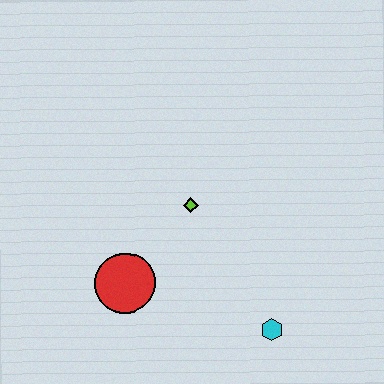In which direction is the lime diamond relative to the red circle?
The lime diamond is above the red circle.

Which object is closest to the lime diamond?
The red circle is closest to the lime diamond.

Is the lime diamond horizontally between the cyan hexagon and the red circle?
Yes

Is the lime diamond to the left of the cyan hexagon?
Yes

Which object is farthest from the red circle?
The cyan hexagon is farthest from the red circle.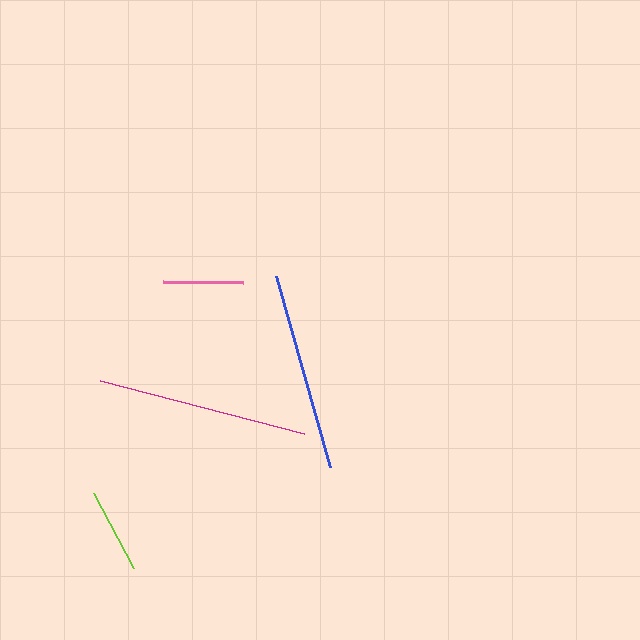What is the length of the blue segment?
The blue segment is approximately 199 pixels long.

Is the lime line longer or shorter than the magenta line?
The magenta line is longer than the lime line.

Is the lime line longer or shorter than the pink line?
The lime line is longer than the pink line.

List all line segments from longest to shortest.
From longest to shortest: magenta, blue, lime, pink.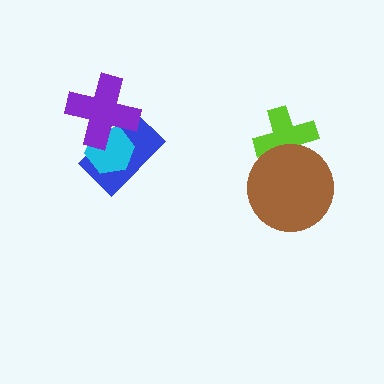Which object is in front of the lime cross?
The brown circle is in front of the lime cross.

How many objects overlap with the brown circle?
1 object overlaps with the brown circle.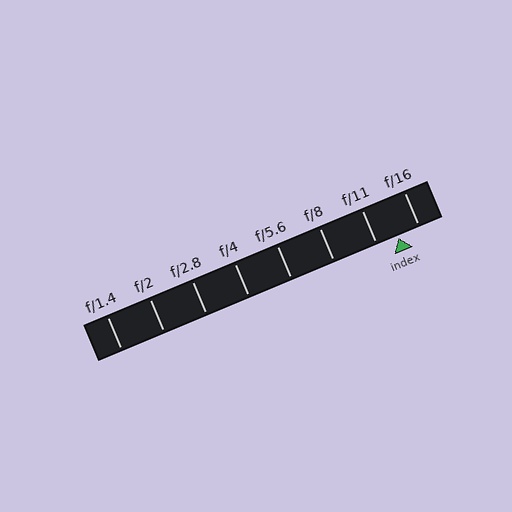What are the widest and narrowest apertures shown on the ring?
The widest aperture shown is f/1.4 and the narrowest is f/16.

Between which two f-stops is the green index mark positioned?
The index mark is between f/11 and f/16.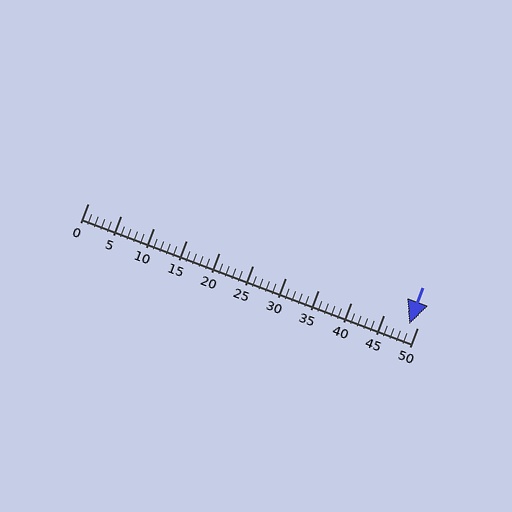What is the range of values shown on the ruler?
The ruler shows values from 0 to 50.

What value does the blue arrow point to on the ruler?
The blue arrow points to approximately 49.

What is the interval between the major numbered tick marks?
The major tick marks are spaced 5 units apart.